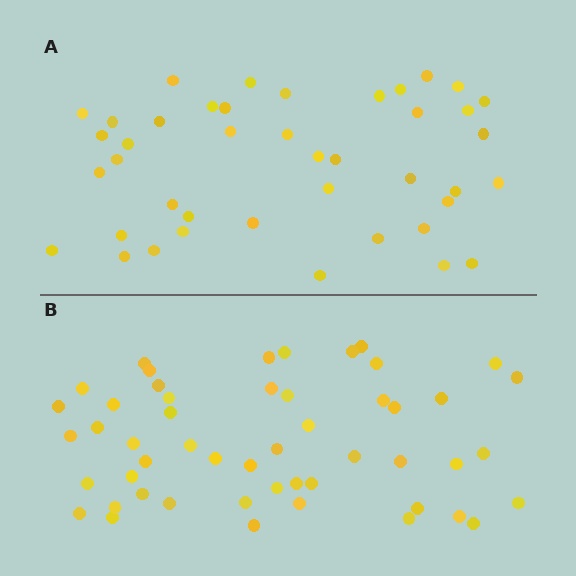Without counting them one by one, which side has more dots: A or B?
Region B (the bottom region) has more dots.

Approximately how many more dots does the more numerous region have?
Region B has roughly 8 or so more dots than region A.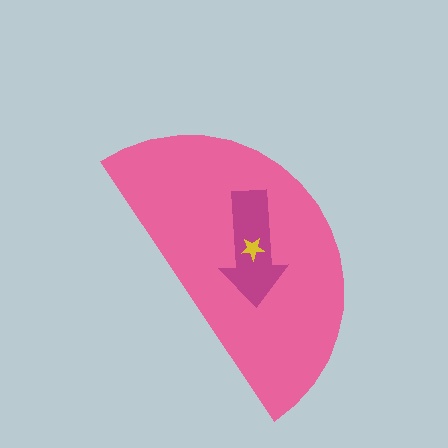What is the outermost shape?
The pink semicircle.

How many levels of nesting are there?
3.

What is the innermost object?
The yellow star.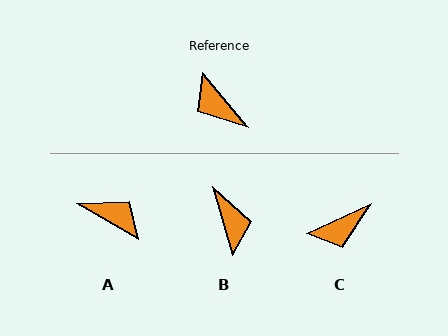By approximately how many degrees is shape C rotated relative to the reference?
Approximately 75 degrees counter-clockwise.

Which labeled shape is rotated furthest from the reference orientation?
A, about 160 degrees away.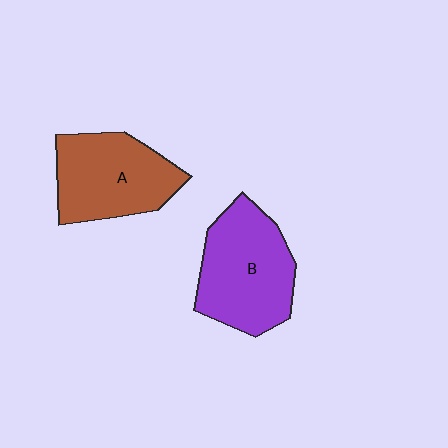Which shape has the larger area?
Shape B (purple).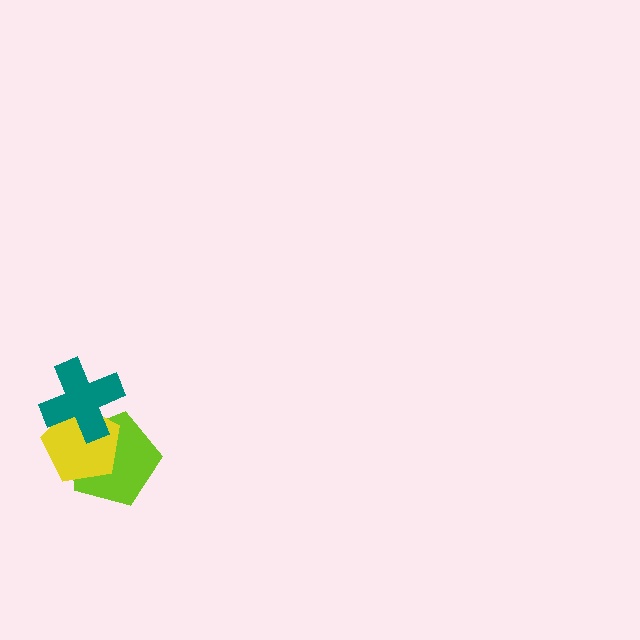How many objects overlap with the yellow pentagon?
2 objects overlap with the yellow pentagon.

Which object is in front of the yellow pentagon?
The teal cross is in front of the yellow pentagon.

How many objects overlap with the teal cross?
2 objects overlap with the teal cross.